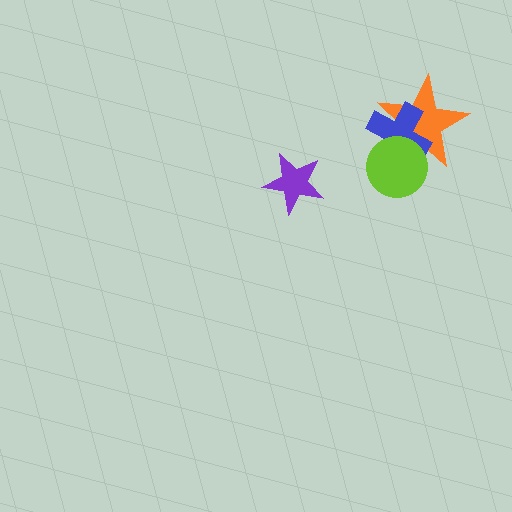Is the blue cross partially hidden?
Yes, it is partially covered by another shape.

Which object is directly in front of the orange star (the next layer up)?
The blue cross is directly in front of the orange star.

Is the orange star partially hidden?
Yes, it is partially covered by another shape.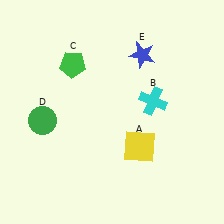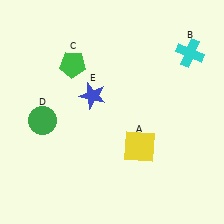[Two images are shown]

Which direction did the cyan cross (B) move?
The cyan cross (B) moved up.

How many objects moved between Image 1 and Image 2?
2 objects moved between the two images.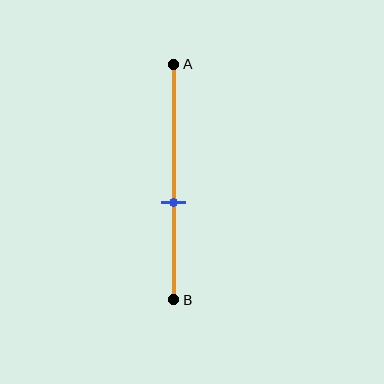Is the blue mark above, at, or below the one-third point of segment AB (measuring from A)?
The blue mark is below the one-third point of segment AB.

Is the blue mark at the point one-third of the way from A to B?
No, the mark is at about 60% from A, not at the 33% one-third point.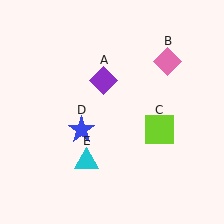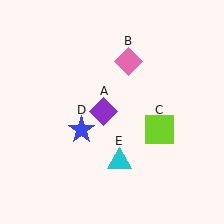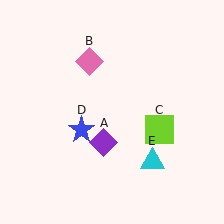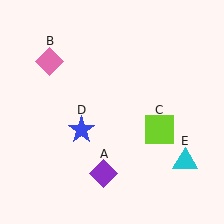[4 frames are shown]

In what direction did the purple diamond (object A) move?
The purple diamond (object A) moved down.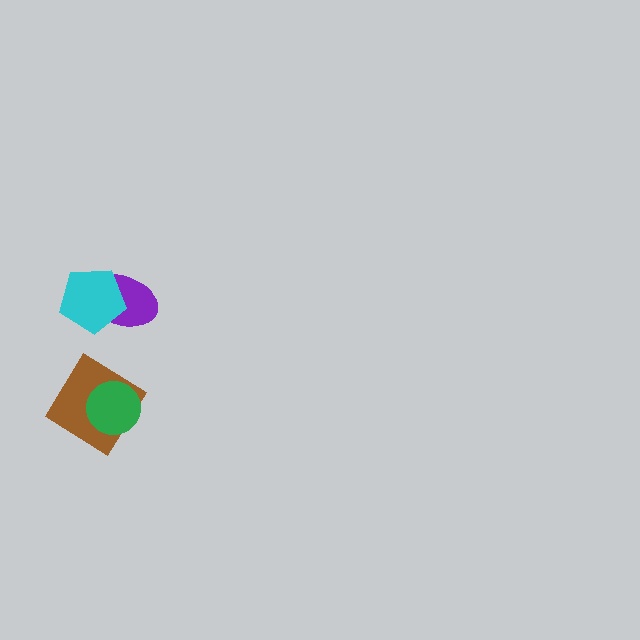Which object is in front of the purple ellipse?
The cyan pentagon is in front of the purple ellipse.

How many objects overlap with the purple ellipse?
1 object overlaps with the purple ellipse.